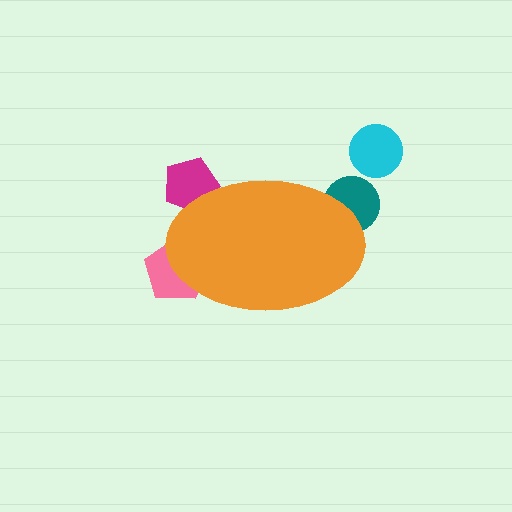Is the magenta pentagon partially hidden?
Yes, the magenta pentagon is partially hidden behind the orange ellipse.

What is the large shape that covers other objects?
An orange ellipse.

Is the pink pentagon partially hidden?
Yes, the pink pentagon is partially hidden behind the orange ellipse.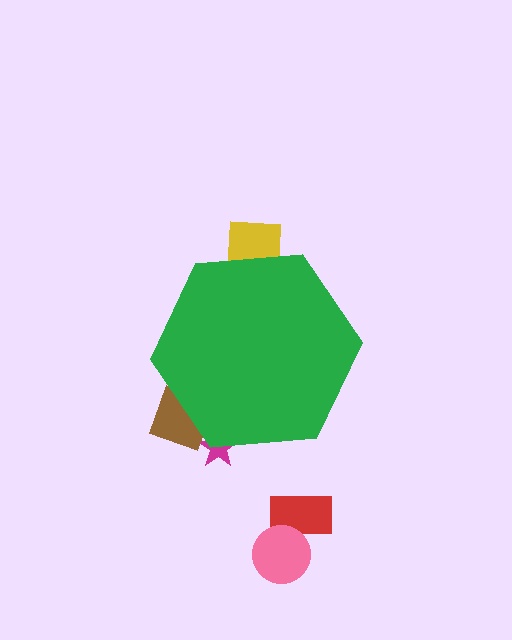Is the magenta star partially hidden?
Yes, the magenta star is partially hidden behind the green hexagon.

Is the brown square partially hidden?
Yes, the brown square is partially hidden behind the green hexagon.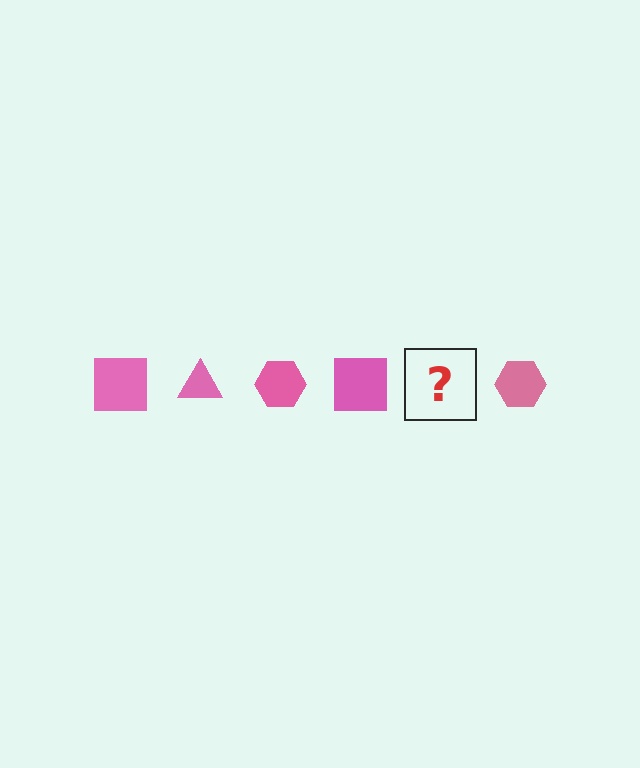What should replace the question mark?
The question mark should be replaced with a pink triangle.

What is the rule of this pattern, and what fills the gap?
The rule is that the pattern cycles through square, triangle, hexagon shapes in pink. The gap should be filled with a pink triangle.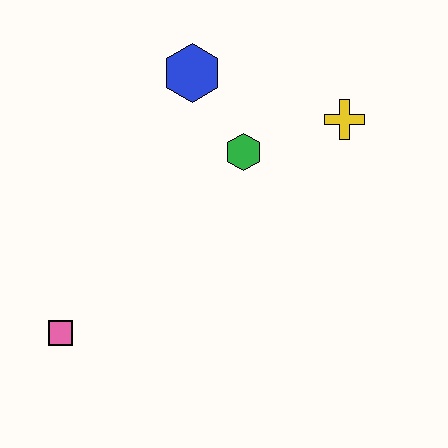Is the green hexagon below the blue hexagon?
Yes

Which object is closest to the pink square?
The green hexagon is closest to the pink square.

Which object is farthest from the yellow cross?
The pink square is farthest from the yellow cross.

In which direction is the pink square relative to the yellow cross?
The pink square is to the left of the yellow cross.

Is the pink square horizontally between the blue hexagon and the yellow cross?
No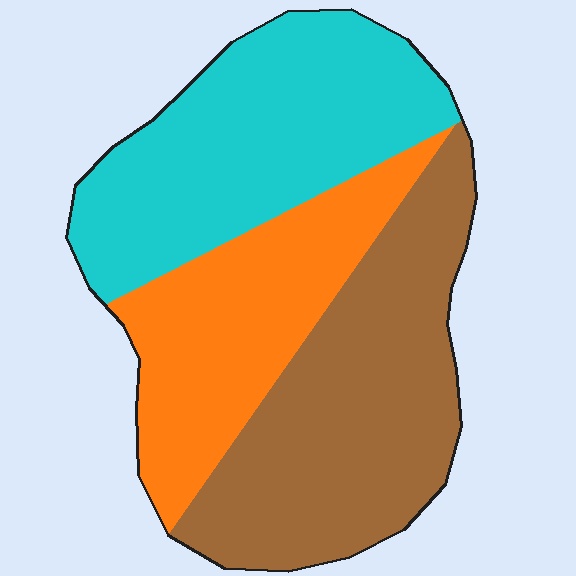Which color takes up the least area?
Orange, at roughly 25%.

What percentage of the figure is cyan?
Cyan covers about 35% of the figure.